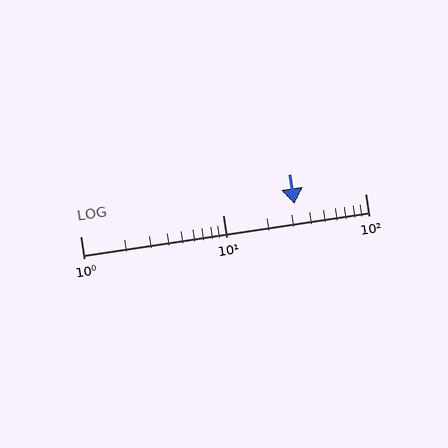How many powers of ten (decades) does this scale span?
The scale spans 2 decades, from 1 to 100.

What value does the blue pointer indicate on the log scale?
The pointer indicates approximately 32.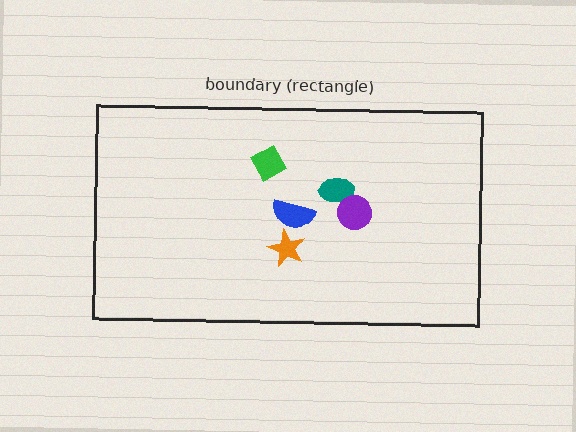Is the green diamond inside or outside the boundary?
Inside.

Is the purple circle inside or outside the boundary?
Inside.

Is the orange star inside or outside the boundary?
Inside.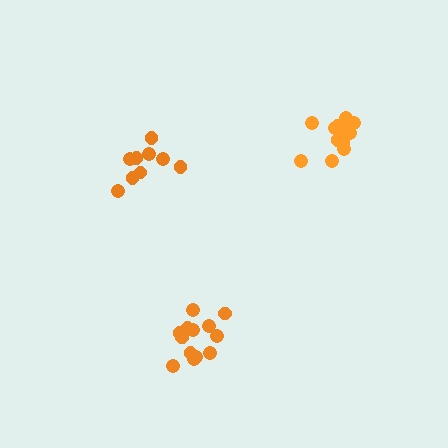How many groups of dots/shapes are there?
There are 3 groups.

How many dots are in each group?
Group 1: 13 dots, Group 2: 9 dots, Group 3: 13 dots (35 total).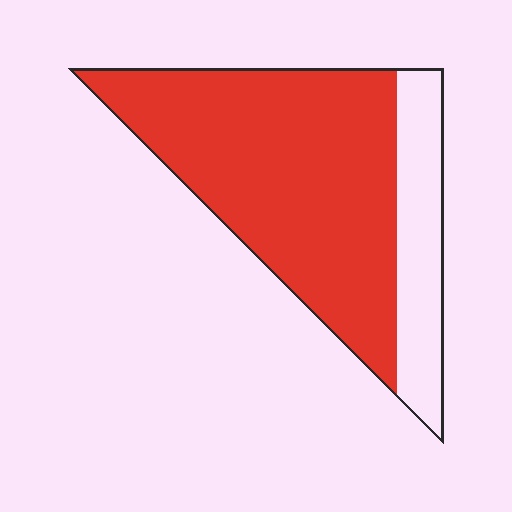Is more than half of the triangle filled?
Yes.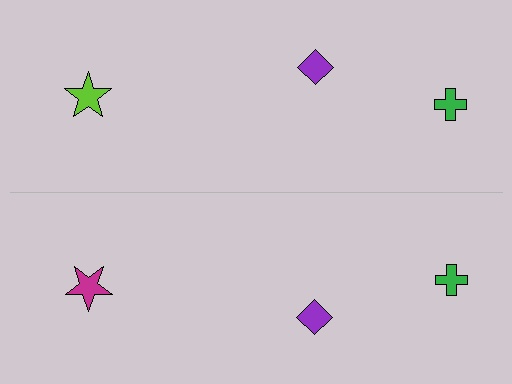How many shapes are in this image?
There are 6 shapes in this image.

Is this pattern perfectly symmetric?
No, the pattern is not perfectly symmetric. The magenta star on the bottom side breaks the symmetry — its mirror counterpart is lime.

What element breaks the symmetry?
The magenta star on the bottom side breaks the symmetry — its mirror counterpart is lime.